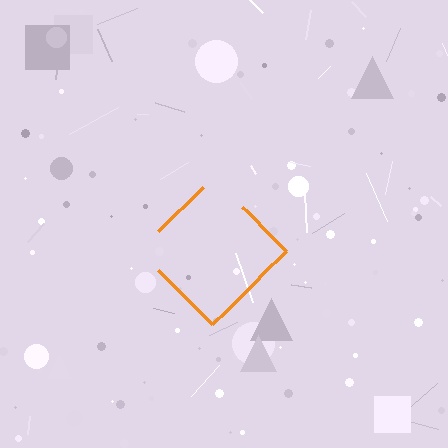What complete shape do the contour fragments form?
The contour fragments form a diamond.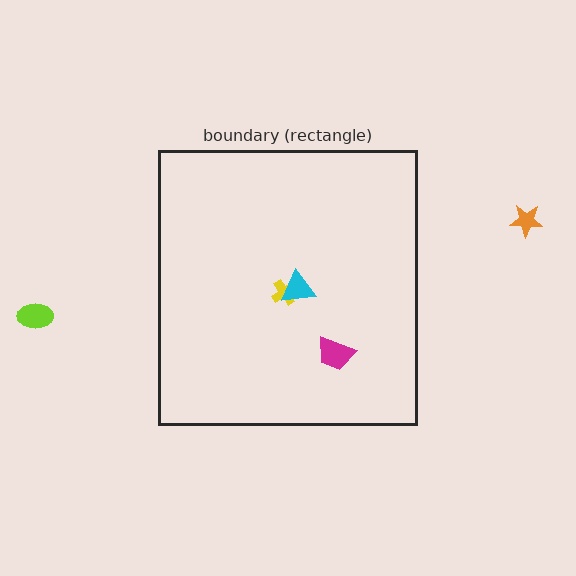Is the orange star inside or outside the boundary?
Outside.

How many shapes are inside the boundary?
3 inside, 2 outside.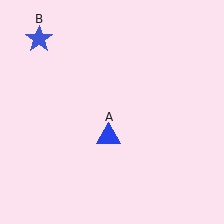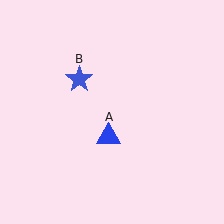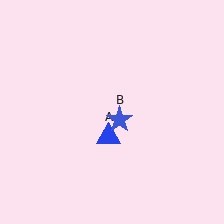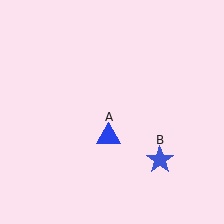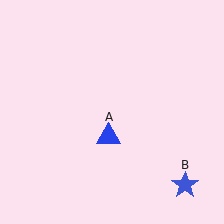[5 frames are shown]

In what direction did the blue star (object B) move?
The blue star (object B) moved down and to the right.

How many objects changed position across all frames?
1 object changed position: blue star (object B).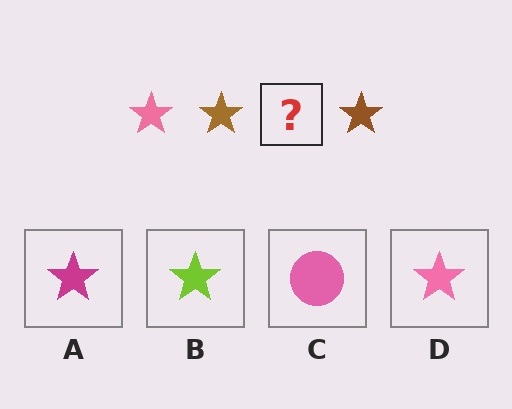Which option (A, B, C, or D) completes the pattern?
D.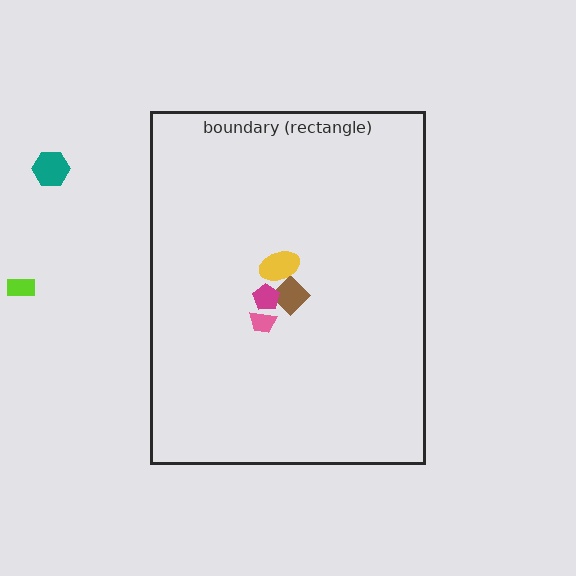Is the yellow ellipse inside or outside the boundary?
Inside.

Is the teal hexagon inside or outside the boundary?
Outside.